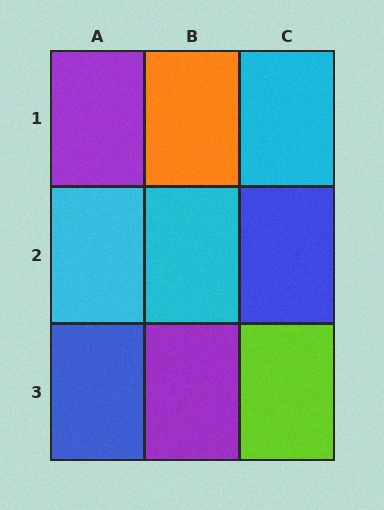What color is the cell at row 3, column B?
Purple.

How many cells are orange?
1 cell is orange.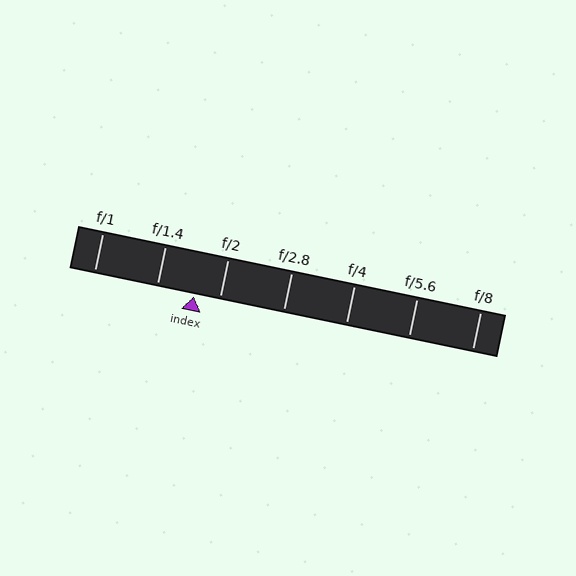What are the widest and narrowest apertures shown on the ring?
The widest aperture shown is f/1 and the narrowest is f/8.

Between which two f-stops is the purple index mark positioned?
The index mark is between f/1.4 and f/2.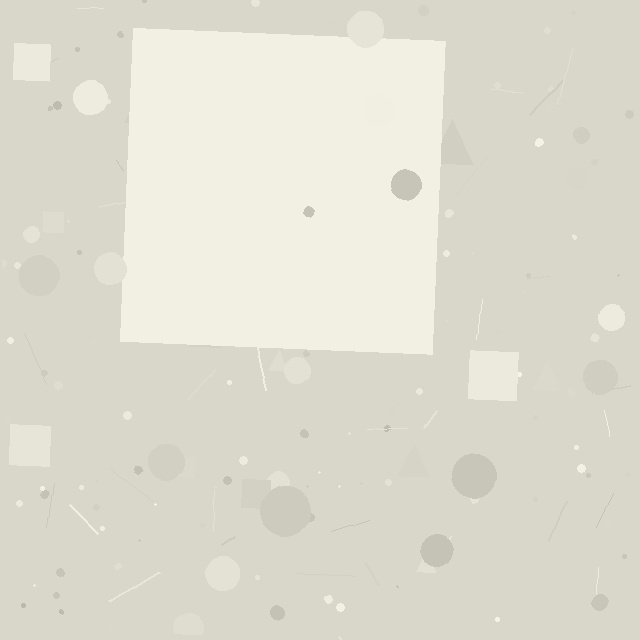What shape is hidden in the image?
A square is hidden in the image.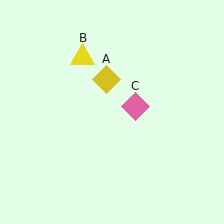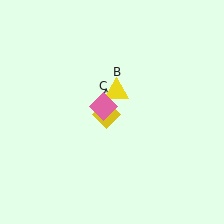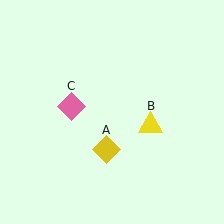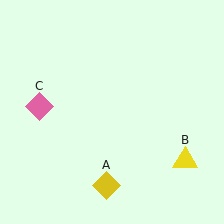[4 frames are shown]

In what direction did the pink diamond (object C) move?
The pink diamond (object C) moved left.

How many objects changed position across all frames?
3 objects changed position: yellow diamond (object A), yellow triangle (object B), pink diamond (object C).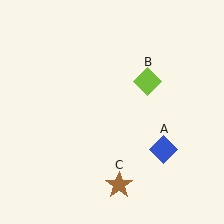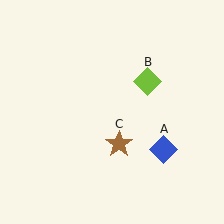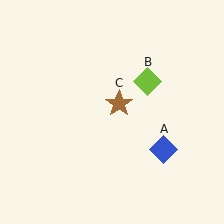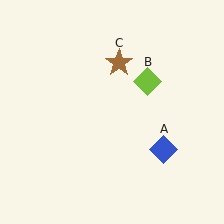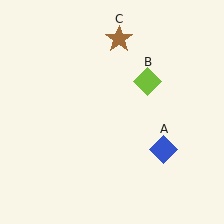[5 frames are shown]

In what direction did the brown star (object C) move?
The brown star (object C) moved up.